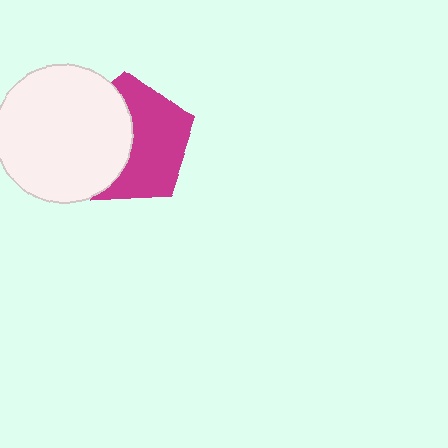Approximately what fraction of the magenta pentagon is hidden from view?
Roughly 44% of the magenta pentagon is hidden behind the white circle.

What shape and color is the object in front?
The object in front is a white circle.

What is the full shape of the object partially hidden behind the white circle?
The partially hidden object is a magenta pentagon.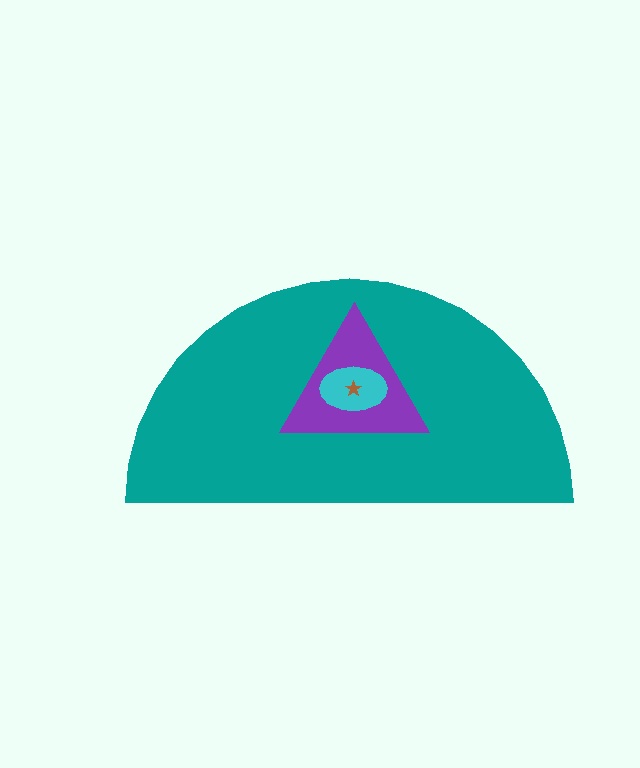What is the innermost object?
The brown star.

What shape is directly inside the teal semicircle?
The purple triangle.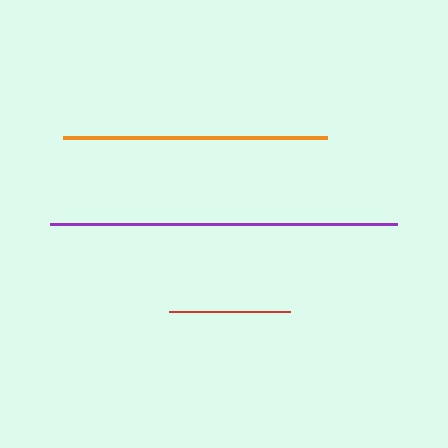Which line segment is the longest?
The purple line is the longest at approximately 347 pixels.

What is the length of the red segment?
The red segment is approximately 121 pixels long.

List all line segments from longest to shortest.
From longest to shortest: purple, orange, red.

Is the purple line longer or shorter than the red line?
The purple line is longer than the red line.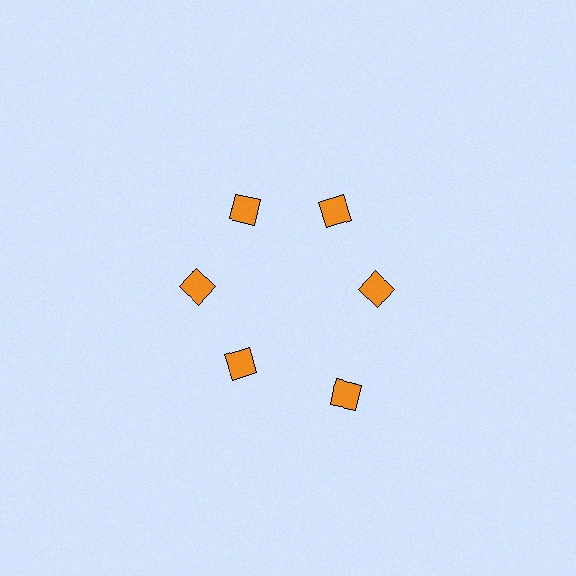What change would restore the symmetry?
The symmetry would be restored by moving it inward, back onto the ring so that all 6 diamonds sit at equal angles and equal distance from the center.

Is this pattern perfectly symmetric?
No. The 6 orange diamonds are arranged in a ring, but one element near the 5 o'clock position is pushed outward from the center, breaking the 6-fold rotational symmetry.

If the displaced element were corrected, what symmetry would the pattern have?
It would have 6-fold rotational symmetry — the pattern would map onto itself every 60 degrees.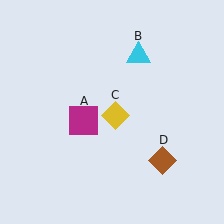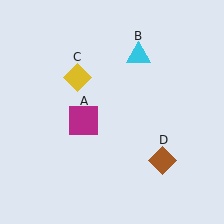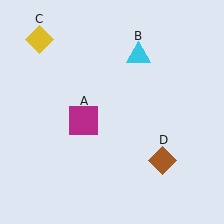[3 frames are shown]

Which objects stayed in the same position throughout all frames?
Magenta square (object A) and cyan triangle (object B) and brown diamond (object D) remained stationary.